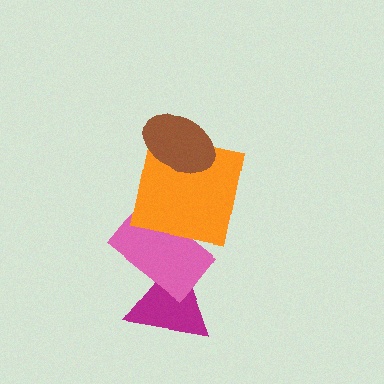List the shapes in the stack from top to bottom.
From top to bottom: the brown ellipse, the orange square, the pink rectangle, the magenta triangle.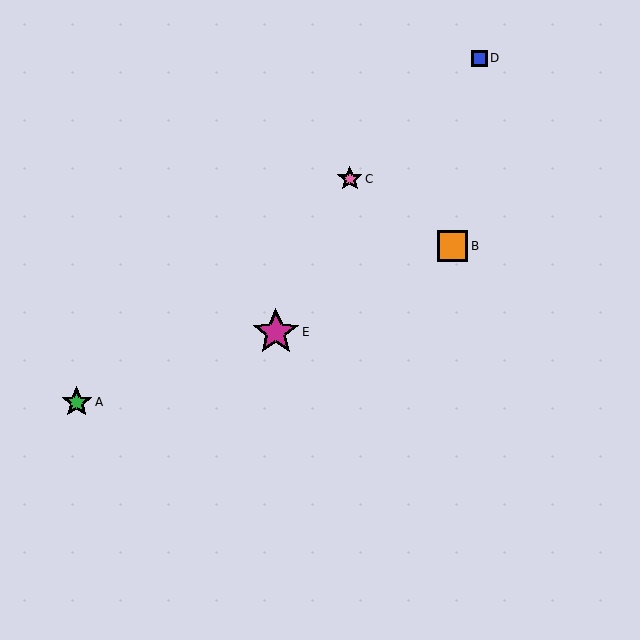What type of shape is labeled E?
Shape E is a magenta star.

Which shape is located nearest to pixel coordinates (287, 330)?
The magenta star (labeled E) at (276, 332) is nearest to that location.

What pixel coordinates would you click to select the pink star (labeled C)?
Click at (350, 179) to select the pink star C.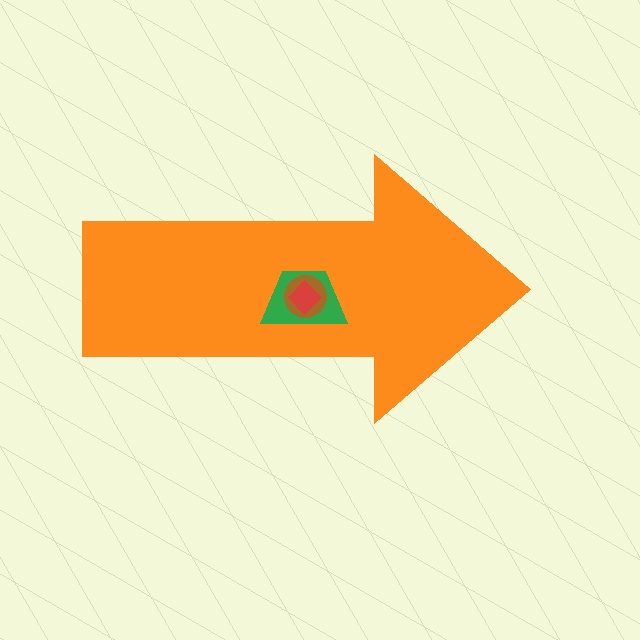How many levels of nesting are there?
4.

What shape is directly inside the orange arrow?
The green trapezoid.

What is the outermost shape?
The orange arrow.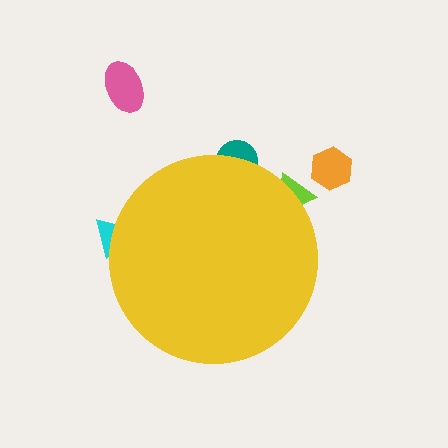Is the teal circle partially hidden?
Yes, the teal circle is partially hidden behind the yellow circle.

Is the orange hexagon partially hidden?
No, the orange hexagon is fully visible.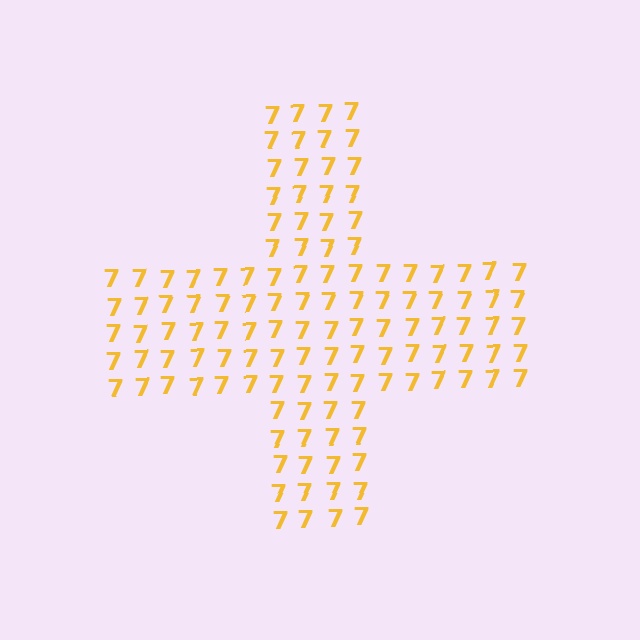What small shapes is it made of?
It is made of small digit 7's.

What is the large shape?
The large shape is a cross.